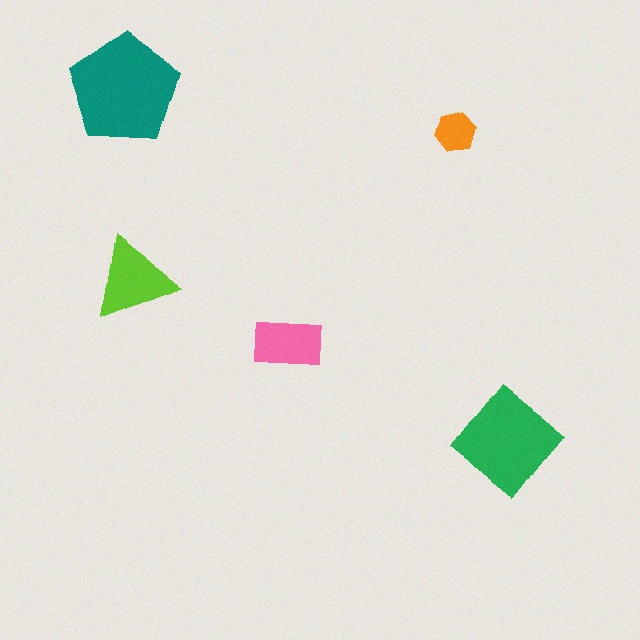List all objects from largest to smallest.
The teal pentagon, the green diamond, the lime triangle, the pink rectangle, the orange hexagon.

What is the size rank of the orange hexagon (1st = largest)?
5th.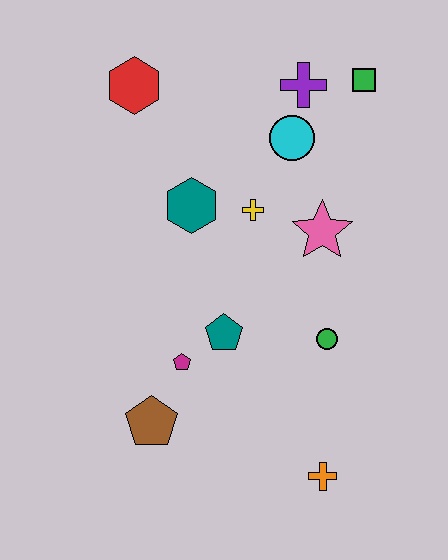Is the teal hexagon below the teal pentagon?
No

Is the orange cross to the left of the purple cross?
No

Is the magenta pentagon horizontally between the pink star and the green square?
No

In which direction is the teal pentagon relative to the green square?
The teal pentagon is below the green square.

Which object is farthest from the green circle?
The red hexagon is farthest from the green circle.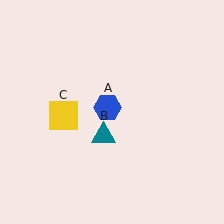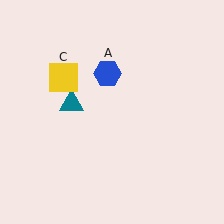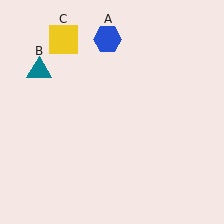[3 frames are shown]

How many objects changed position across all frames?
3 objects changed position: blue hexagon (object A), teal triangle (object B), yellow square (object C).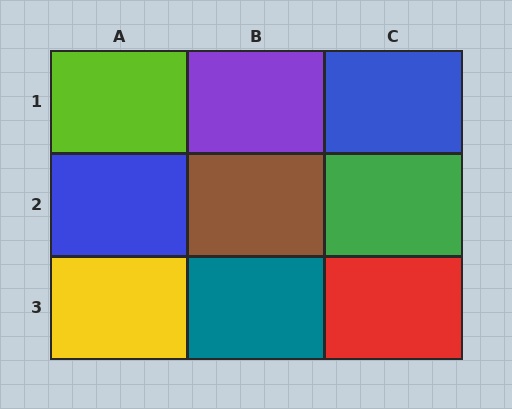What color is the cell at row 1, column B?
Purple.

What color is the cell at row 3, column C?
Red.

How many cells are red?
1 cell is red.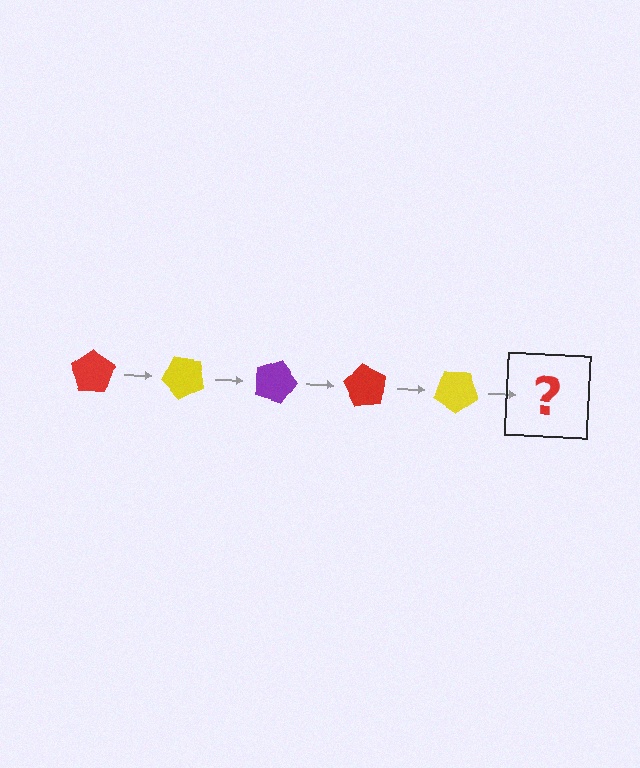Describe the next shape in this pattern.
It should be a purple pentagon, rotated 225 degrees from the start.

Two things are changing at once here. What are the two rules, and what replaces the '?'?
The two rules are that it rotates 45 degrees each step and the color cycles through red, yellow, and purple. The '?' should be a purple pentagon, rotated 225 degrees from the start.